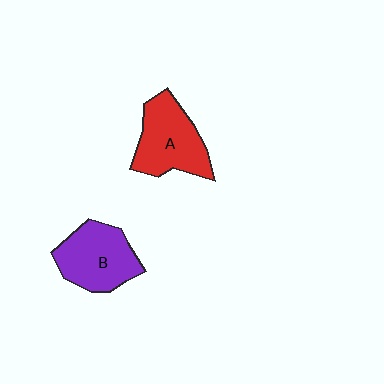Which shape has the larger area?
Shape A (red).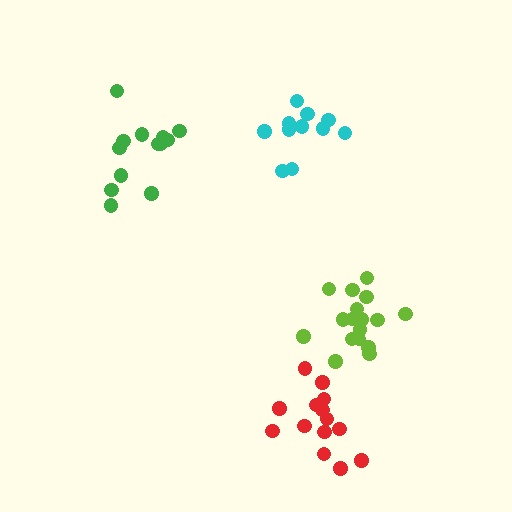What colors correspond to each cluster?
The clusters are colored: red, cyan, lime, green.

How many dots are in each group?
Group 1: 14 dots, Group 2: 11 dots, Group 3: 17 dots, Group 4: 13 dots (55 total).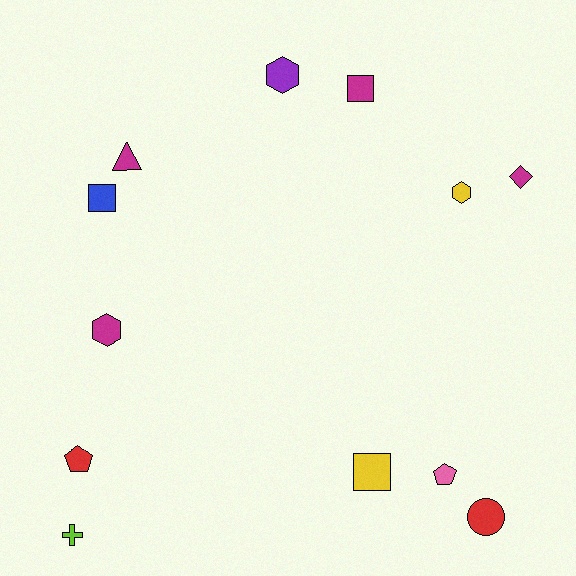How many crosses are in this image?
There is 1 cross.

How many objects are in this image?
There are 12 objects.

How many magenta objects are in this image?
There are 4 magenta objects.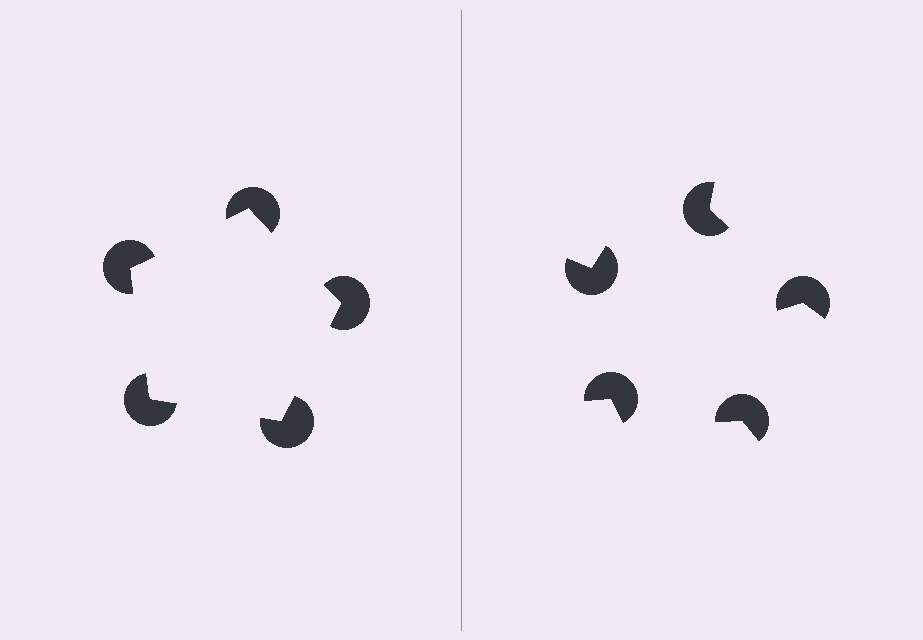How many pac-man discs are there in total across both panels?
10 — 5 on each side.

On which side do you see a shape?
An illusory pentagon appears on the left side. On the right side the wedge cuts are rotated, so no coherent shape forms.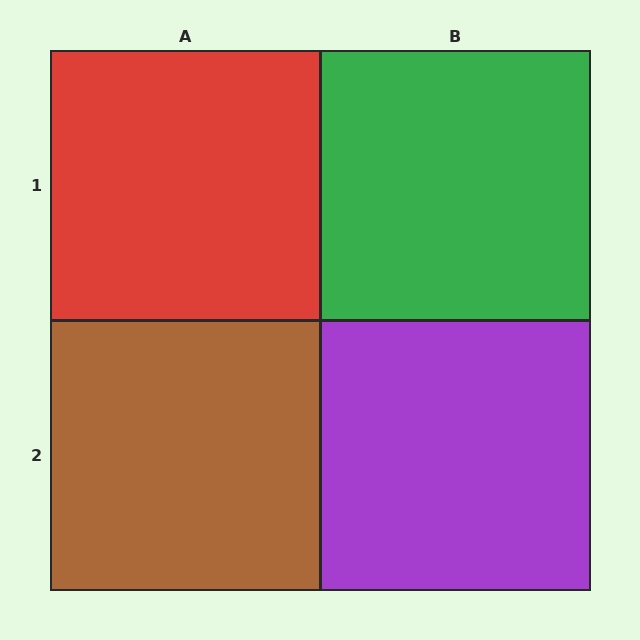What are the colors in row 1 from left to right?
Red, green.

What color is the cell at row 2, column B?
Purple.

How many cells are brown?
1 cell is brown.